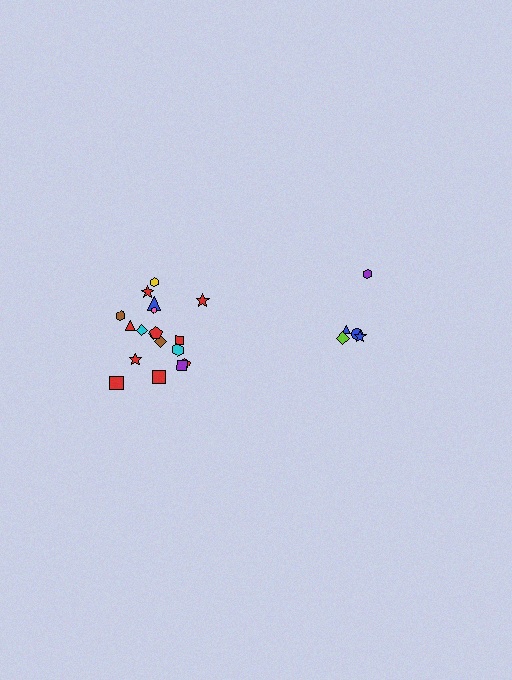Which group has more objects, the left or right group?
The left group.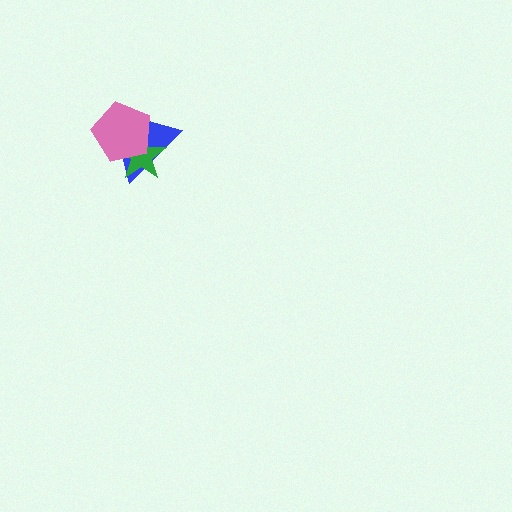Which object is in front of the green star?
The pink pentagon is in front of the green star.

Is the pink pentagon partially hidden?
No, no other shape covers it.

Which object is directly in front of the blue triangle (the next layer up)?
The green star is directly in front of the blue triangle.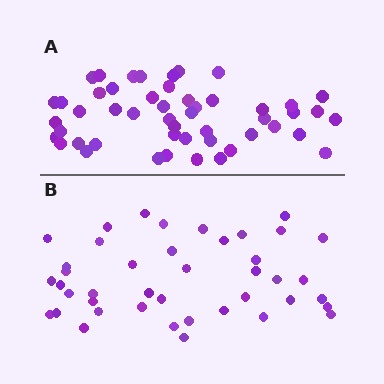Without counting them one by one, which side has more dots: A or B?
Region A (the top region) has more dots.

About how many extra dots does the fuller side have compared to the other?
Region A has roughly 8 or so more dots than region B.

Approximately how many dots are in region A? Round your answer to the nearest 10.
About 50 dots.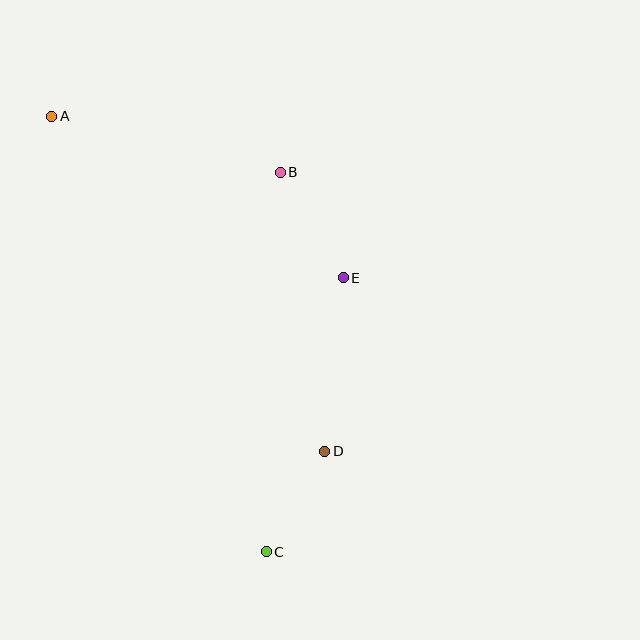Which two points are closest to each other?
Points C and D are closest to each other.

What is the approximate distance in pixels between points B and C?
The distance between B and C is approximately 379 pixels.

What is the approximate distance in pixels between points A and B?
The distance between A and B is approximately 235 pixels.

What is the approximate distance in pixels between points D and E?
The distance between D and E is approximately 174 pixels.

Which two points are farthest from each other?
Points A and C are farthest from each other.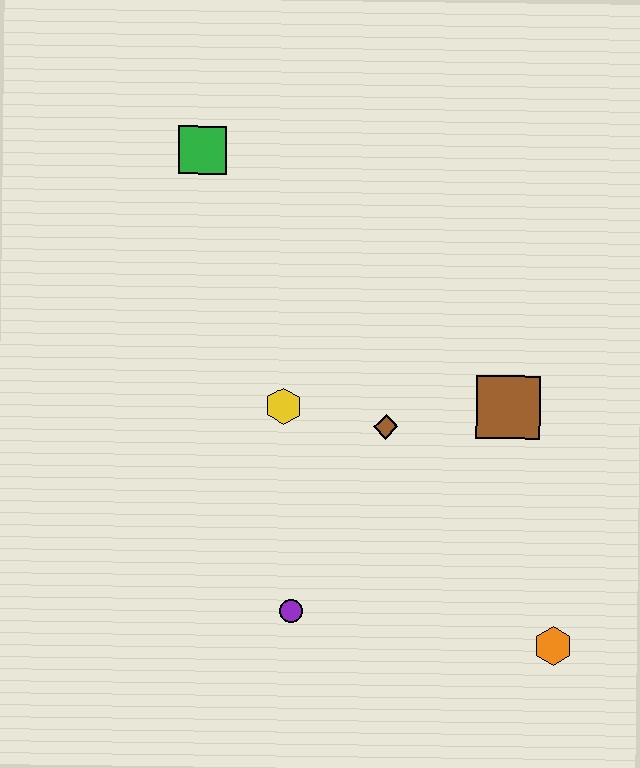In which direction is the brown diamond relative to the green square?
The brown diamond is below the green square.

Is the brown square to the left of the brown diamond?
No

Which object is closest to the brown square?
The brown diamond is closest to the brown square.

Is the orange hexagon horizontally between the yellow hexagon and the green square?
No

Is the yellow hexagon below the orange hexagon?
No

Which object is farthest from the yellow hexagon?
The orange hexagon is farthest from the yellow hexagon.